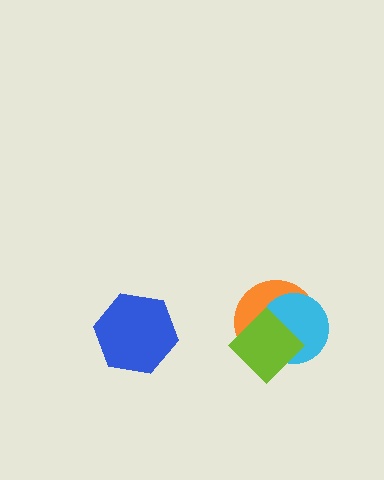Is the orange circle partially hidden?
Yes, it is partially covered by another shape.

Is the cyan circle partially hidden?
Yes, it is partially covered by another shape.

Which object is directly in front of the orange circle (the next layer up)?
The cyan circle is directly in front of the orange circle.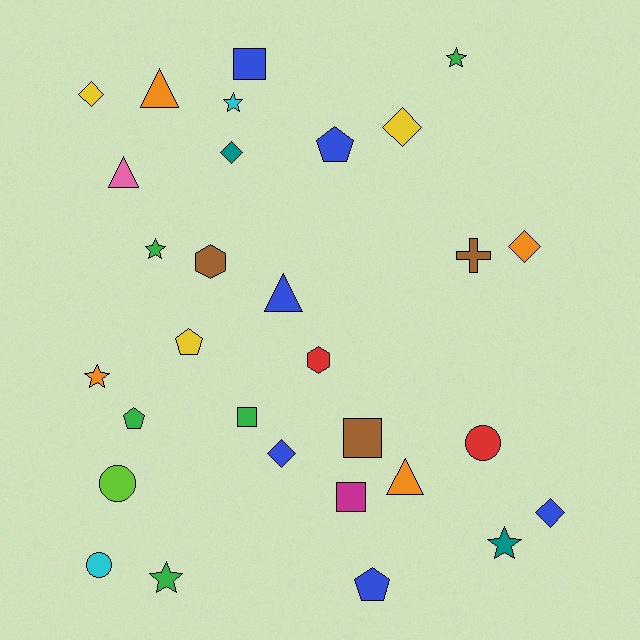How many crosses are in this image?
There is 1 cross.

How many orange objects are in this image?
There are 4 orange objects.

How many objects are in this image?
There are 30 objects.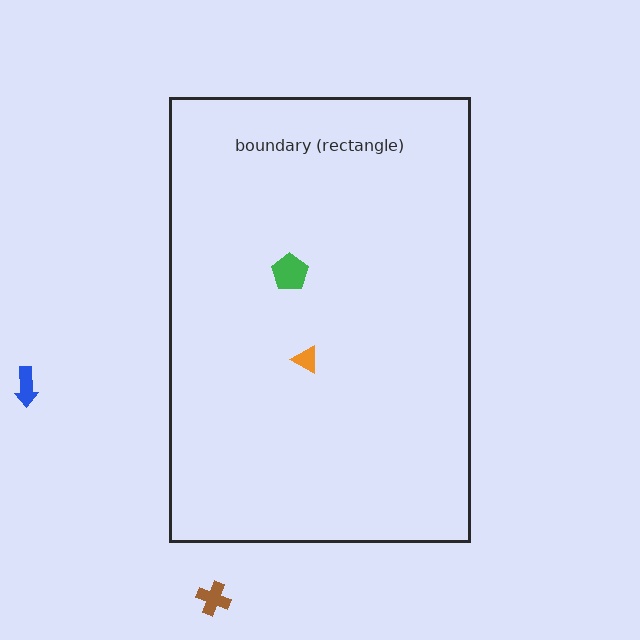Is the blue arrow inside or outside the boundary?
Outside.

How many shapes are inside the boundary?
2 inside, 2 outside.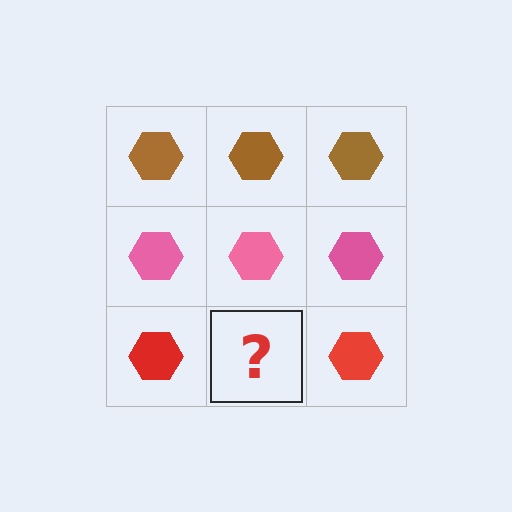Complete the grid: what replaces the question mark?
The question mark should be replaced with a red hexagon.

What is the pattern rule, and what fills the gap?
The rule is that each row has a consistent color. The gap should be filled with a red hexagon.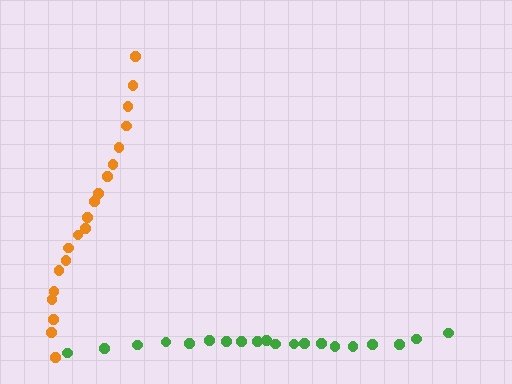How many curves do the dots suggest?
There are 2 distinct paths.